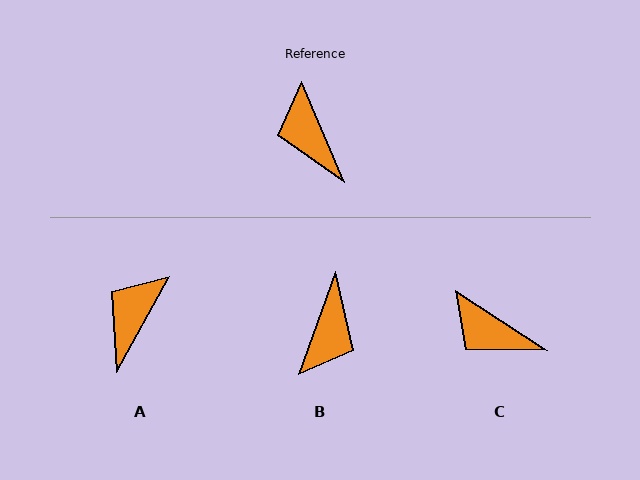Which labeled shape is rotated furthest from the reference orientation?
B, about 137 degrees away.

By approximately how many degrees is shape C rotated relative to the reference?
Approximately 34 degrees counter-clockwise.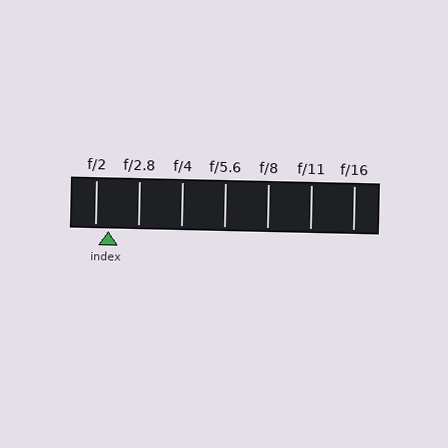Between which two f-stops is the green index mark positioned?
The index mark is between f/2 and f/2.8.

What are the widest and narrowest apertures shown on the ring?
The widest aperture shown is f/2 and the narrowest is f/16.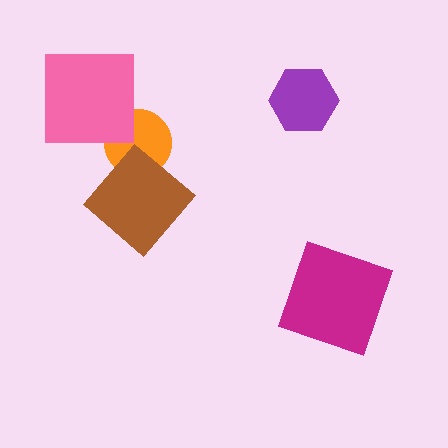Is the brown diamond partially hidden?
No, no other shape covers it.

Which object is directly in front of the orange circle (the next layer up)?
The brown diamond is directly in front of the orange circle.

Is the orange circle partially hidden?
Yes, it is partially covered by another shape.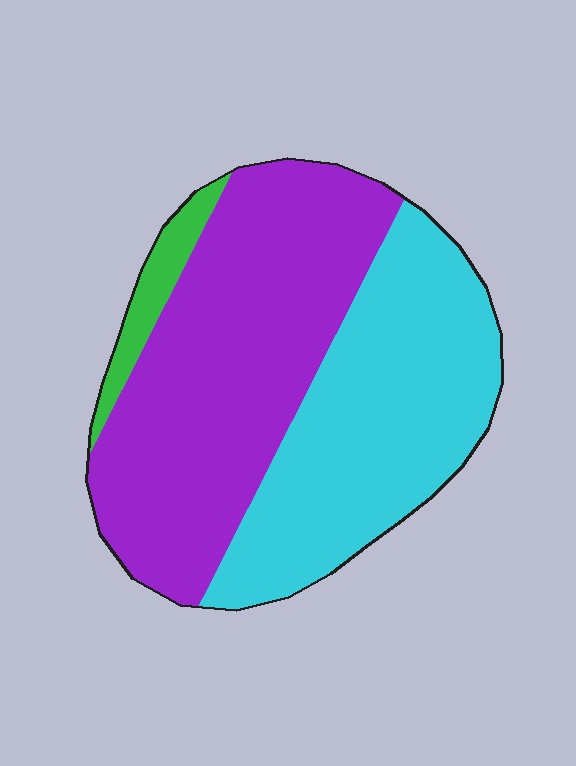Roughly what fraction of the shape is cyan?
Cyan covers around 40% of the shape.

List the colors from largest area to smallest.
From largest to smallest: purple, cyan, green.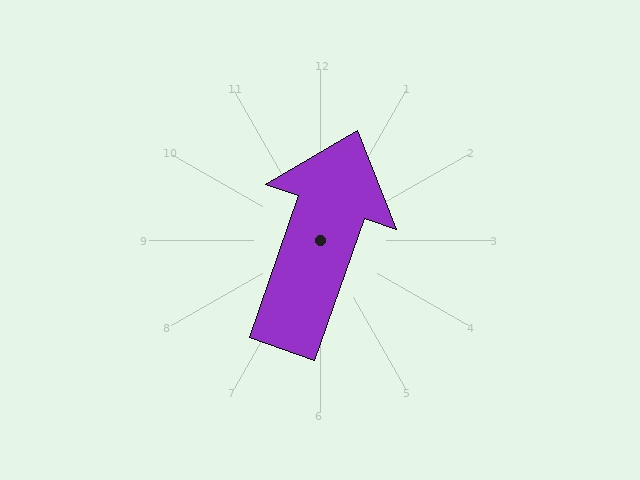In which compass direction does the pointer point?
North.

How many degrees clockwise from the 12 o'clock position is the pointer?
Approximately 19 degrees.